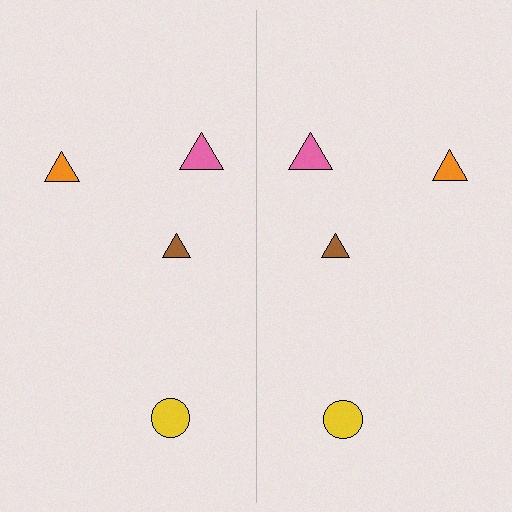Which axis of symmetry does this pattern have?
The pattern has a vertical axis of symmetry running through the center of the image.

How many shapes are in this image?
There are 8 shapes in this image.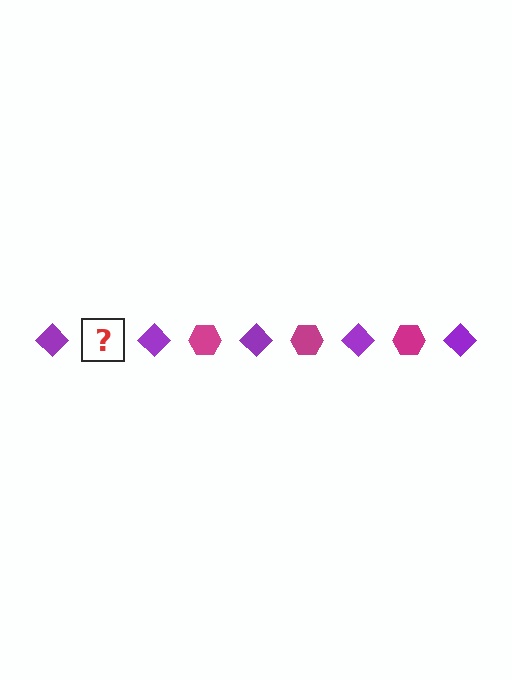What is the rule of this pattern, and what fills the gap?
The rule is that the pattern alternates between purple diamond and magenta hexagon. The gap should be filled with a magenta hexagon.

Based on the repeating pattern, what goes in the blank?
The blank should be a magenta hexagon.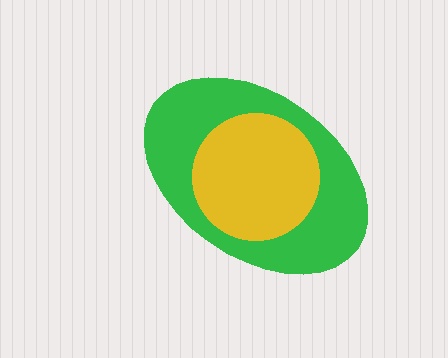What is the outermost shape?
The green ellipse.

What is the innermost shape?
The yellow circle.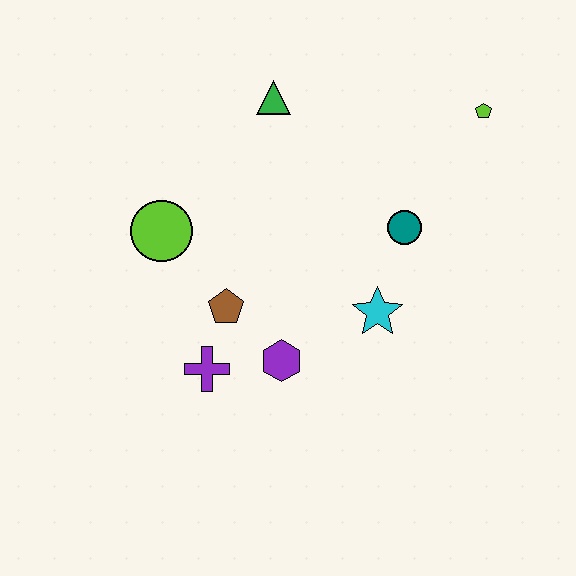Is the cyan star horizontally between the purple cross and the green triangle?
No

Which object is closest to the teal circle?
The cyan star is closest to the teal circle.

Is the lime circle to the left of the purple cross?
Yes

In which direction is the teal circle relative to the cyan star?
The teal circle is above the cyan star.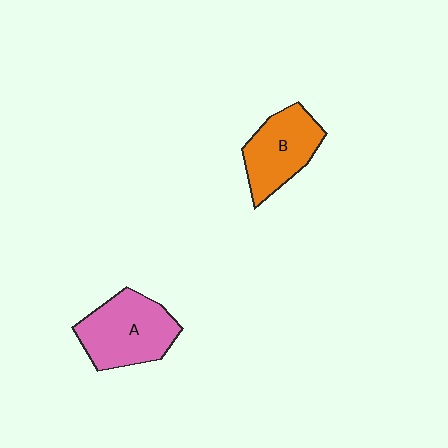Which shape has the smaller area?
Shape B (orange).